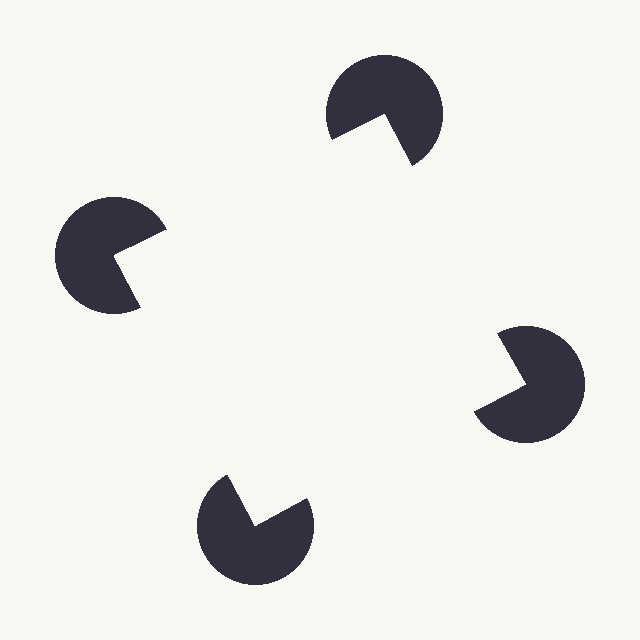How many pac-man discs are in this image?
There are 4 — one at each vertex of the illusory square.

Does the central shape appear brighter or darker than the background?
It typically appears slightly brighter than the background, even though no actual brightness change is drawn.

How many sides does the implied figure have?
4 sides.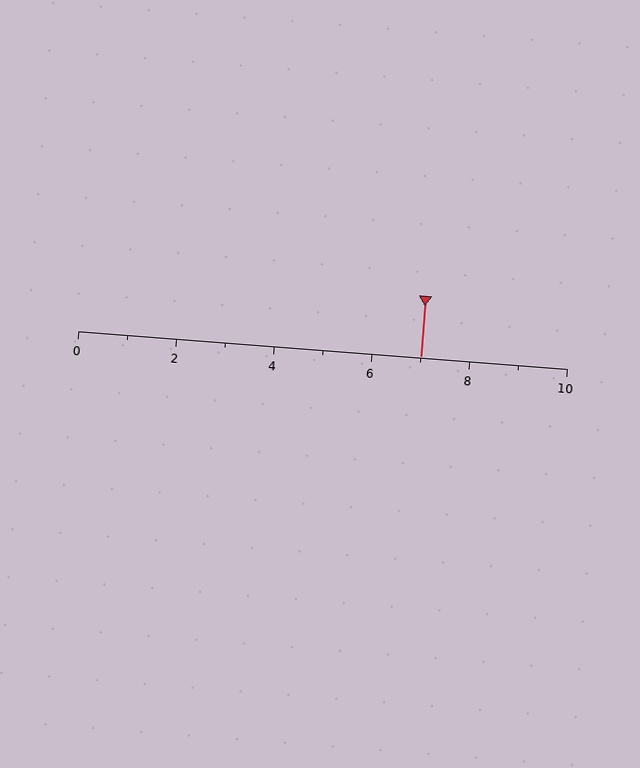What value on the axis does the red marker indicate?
The marker indicates approximately 7.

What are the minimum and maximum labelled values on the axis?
The axis runs from 0 to 10.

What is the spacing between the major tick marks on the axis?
The major ticks are spaced 2 apart.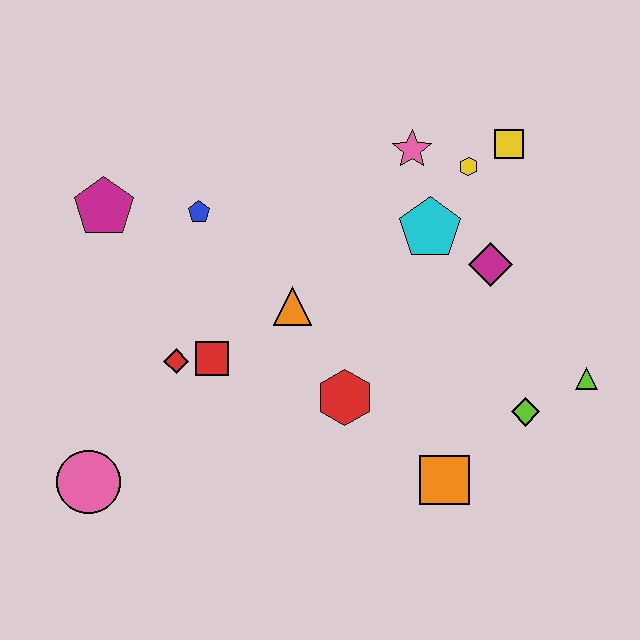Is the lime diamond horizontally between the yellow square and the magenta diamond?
No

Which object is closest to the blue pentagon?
The magenta pentagon is closest to the blue pentagon.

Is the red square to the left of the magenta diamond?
Yes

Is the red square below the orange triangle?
Yes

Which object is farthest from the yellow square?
The pink circle is farthest from the yellow square.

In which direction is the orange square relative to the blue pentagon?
The orange square is below the blue pentagon.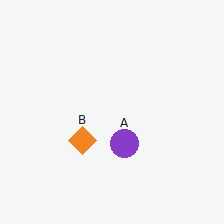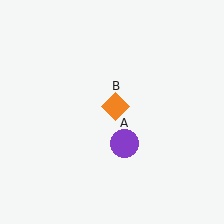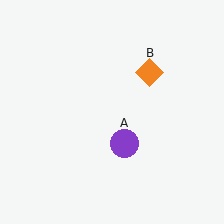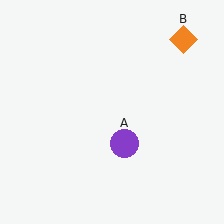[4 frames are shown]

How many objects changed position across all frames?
1 object changed position: orange diamond (object B).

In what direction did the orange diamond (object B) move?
The orange diamond (object B) moved up and to the right.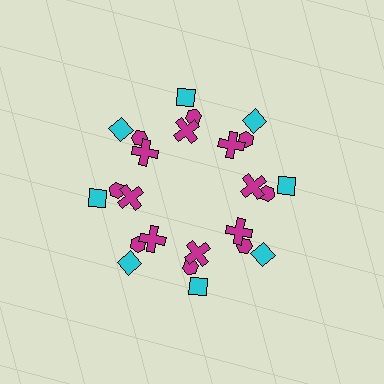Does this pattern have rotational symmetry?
Yes, this pattern has 8-fold rotational symmetry. It looks the same after rotating 45 degrees around the center.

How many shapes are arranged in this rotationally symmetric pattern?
There are 24 shapes, arranged in 8 groups of 3.